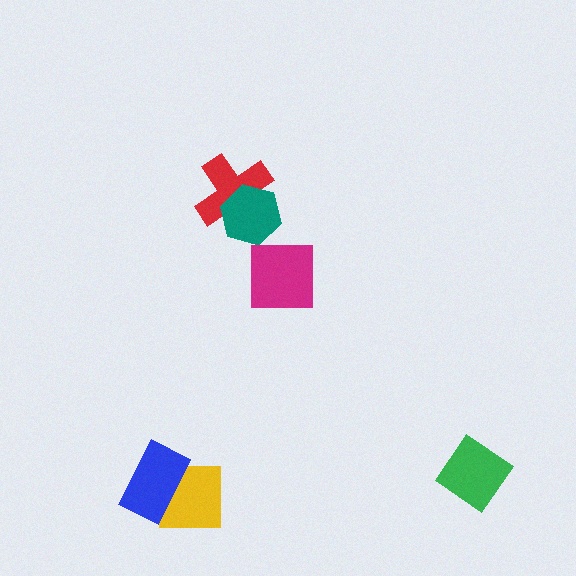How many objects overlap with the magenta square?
0 objects overlap with the magenta square.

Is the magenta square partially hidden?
No, no other shape covers it.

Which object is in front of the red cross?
The teal hexagon is in front of the red cross.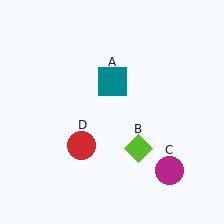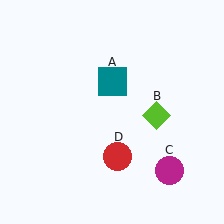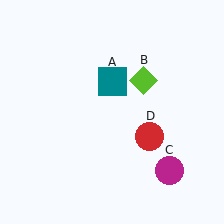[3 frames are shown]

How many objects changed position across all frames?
2 objects changed position: lime diamond (object B), red circle (object D).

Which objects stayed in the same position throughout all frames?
Teal square (object A) and magenta circle (object C) remained stationary.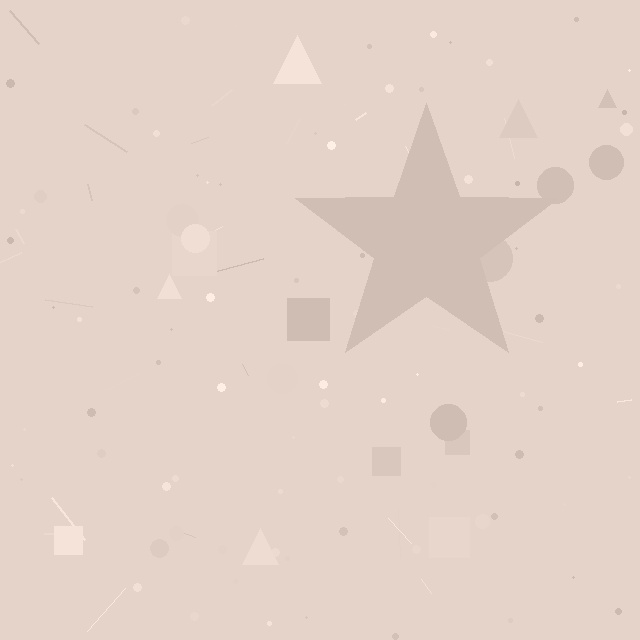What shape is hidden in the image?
A star is hidden in the image.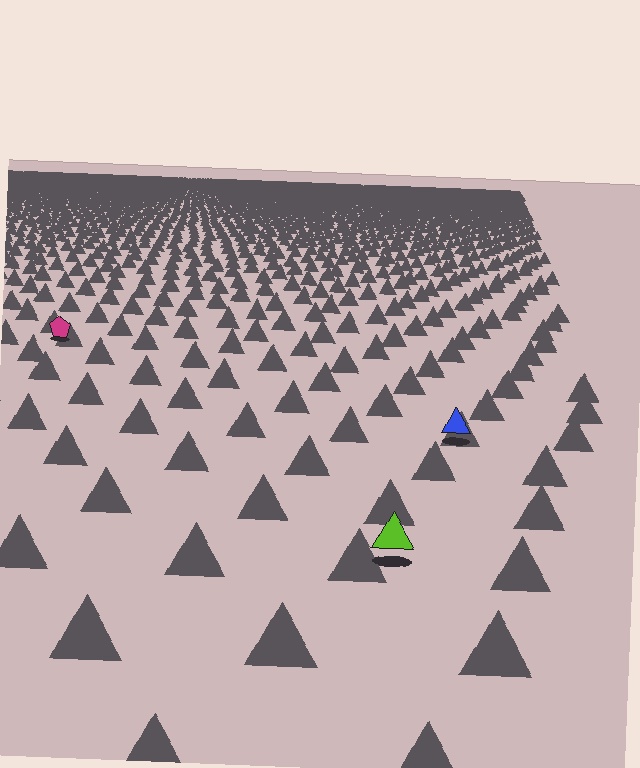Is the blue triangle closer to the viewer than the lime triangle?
No. The lime triangle is closer — you can tell from the texture gradient: the ground texture is coarser near it.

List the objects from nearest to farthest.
From nearest to farthest: the lime triangle, the blue triangle, the magenta pentagon.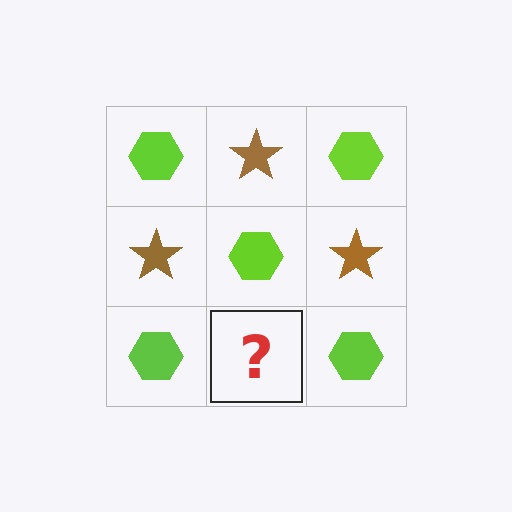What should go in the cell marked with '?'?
The missing cell should contain a brown star.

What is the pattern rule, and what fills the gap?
The rule is that it alternates lime hexagon and brown star in a checkerboard pattern. The gap should be filled with a brown star.